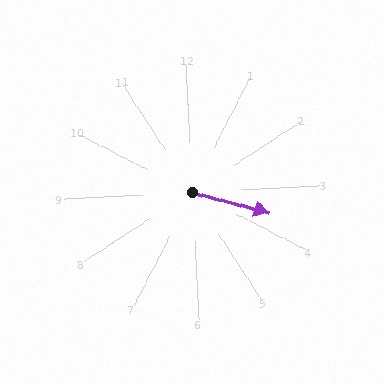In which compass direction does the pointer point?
East.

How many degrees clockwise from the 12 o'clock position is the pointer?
Approximately 108 degrees.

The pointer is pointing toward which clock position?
Roughly 4 o'clock.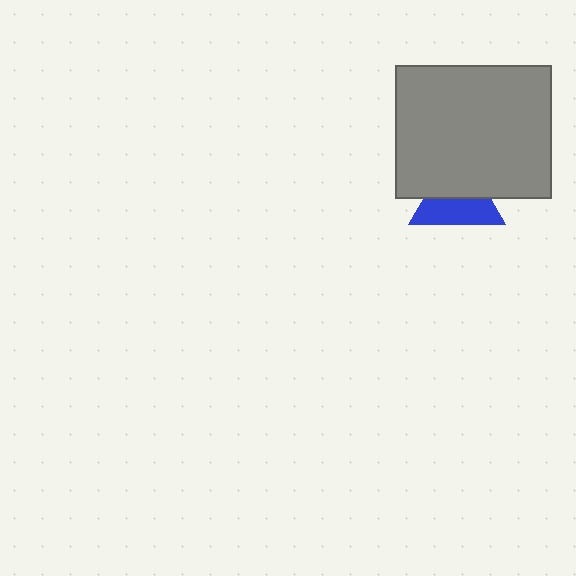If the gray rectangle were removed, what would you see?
You would see the complete blue triangle.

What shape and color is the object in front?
The object in front is a gray rectangle.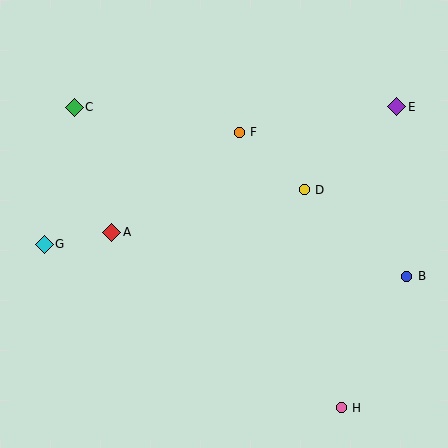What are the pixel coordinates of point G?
Point G is at (44, 244).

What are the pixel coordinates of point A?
Point A is at (112, 232).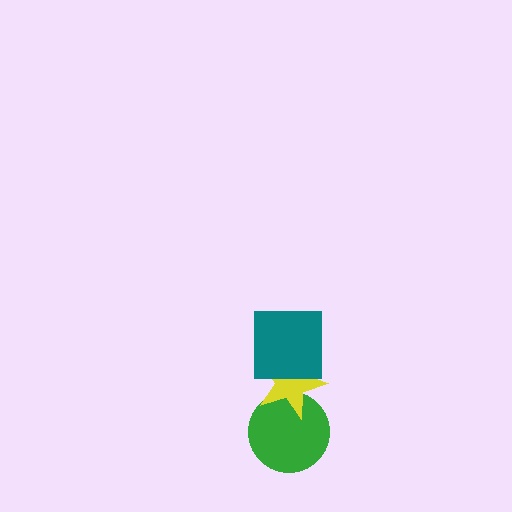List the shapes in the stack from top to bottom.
From top to bottom: the teal square, the yellow star, the green circle.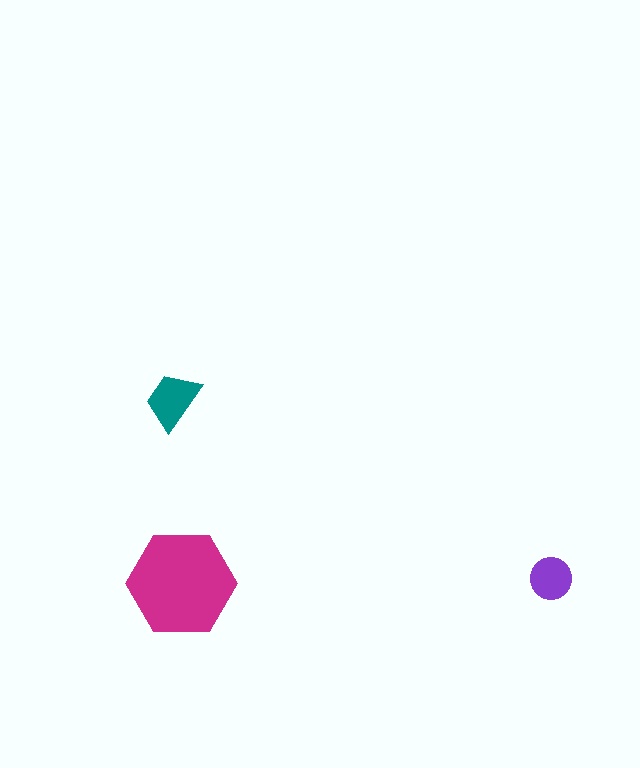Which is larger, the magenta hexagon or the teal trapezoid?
The magenta hexagon.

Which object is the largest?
The magenta hexagon.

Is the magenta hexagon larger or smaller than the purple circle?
Larger.